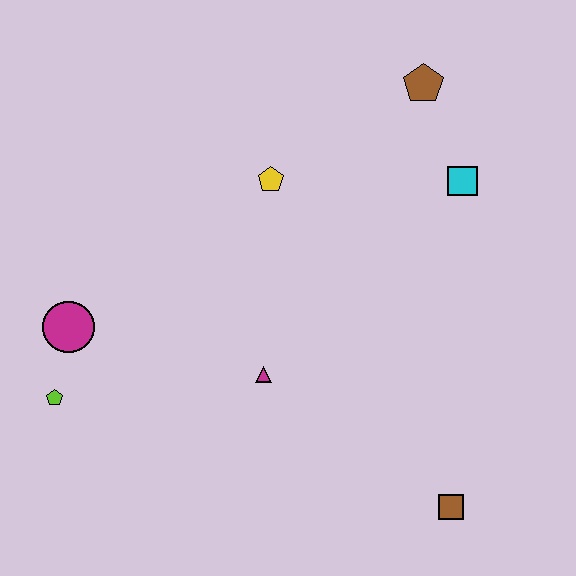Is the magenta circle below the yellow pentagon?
Yes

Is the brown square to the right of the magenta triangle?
Yes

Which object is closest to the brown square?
The magenta triangle is closest to the brown square.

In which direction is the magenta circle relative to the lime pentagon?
The magenta circle is above the lime pentagon.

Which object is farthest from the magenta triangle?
The brown pentagon is farthest from the magenta triangle.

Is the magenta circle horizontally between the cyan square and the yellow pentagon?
No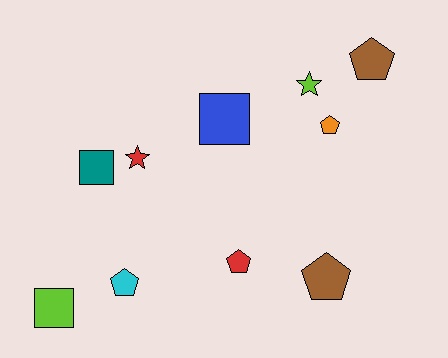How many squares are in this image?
There are 3 squares.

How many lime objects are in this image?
There are 2 lime objects.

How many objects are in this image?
There are 10 objects.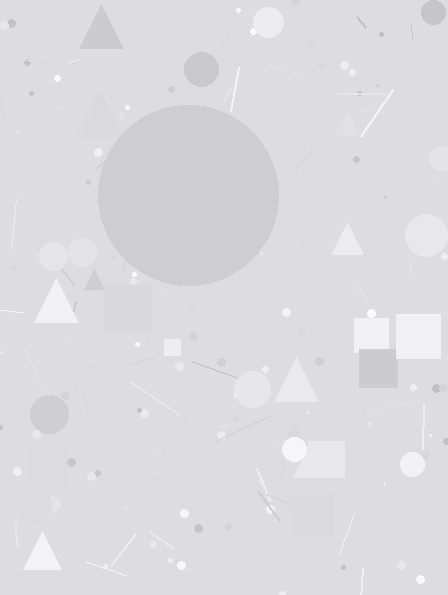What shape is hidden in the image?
A circle is hidden in the image.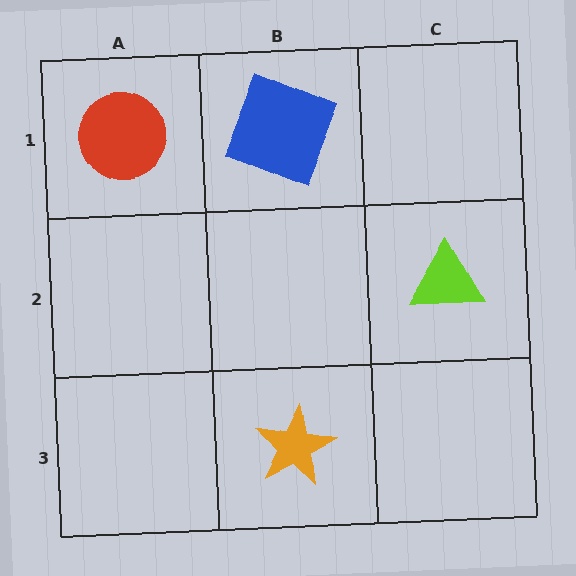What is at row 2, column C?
A lime triangle.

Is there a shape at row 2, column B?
No, that cell is empty.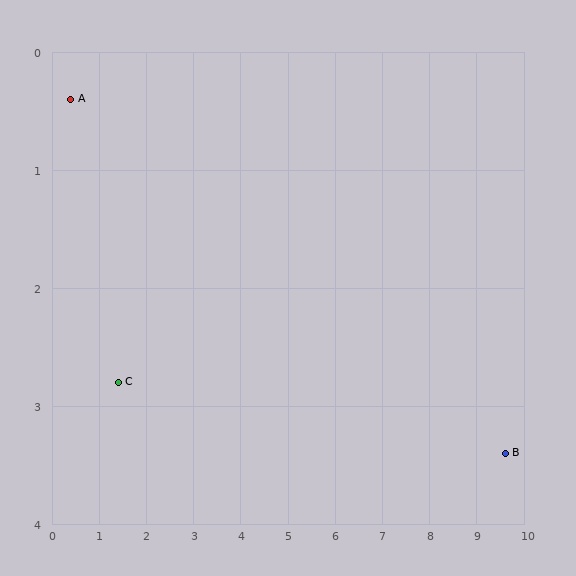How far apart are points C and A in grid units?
Points C and A are about 2.6 grid units apart.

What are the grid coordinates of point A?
Point A is at approximately (0.4, 0.4).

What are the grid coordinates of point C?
Point C is at approximately (1.4, 2.8).